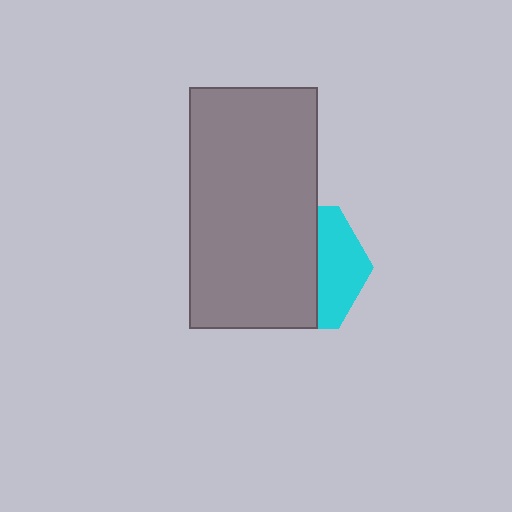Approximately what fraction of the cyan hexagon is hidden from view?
Roughly 64% of the cyan hexagon is hidden behind the gray rectangle.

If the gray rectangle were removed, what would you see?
You would see the complete cyan hexagon.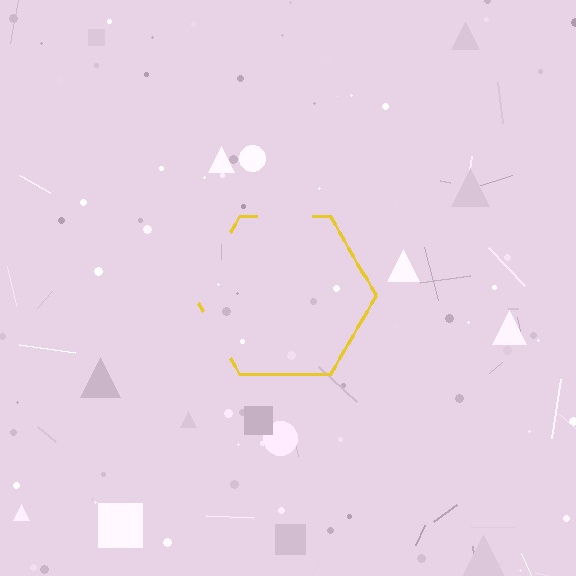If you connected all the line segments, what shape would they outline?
They would outline a hexagon.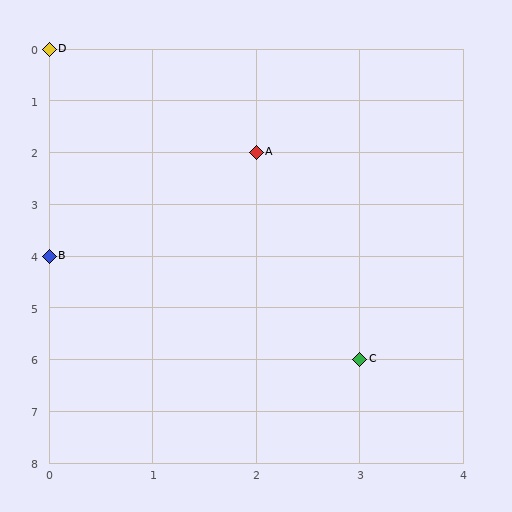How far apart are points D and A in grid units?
Points D and A are 2 columns and 2 rows apart (about 2.8 grid units diagonally).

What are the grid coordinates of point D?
Point D is at grid coordinates (0, 0).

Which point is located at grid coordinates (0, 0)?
Point D is at (0, 0).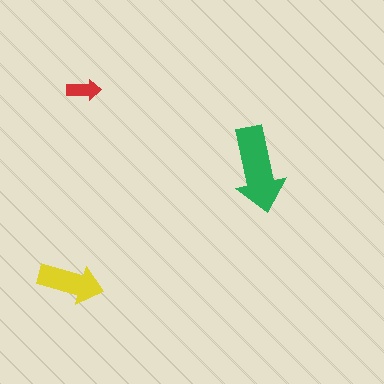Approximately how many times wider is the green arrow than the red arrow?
About 2.5 times wider.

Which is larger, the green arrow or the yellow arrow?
The green one.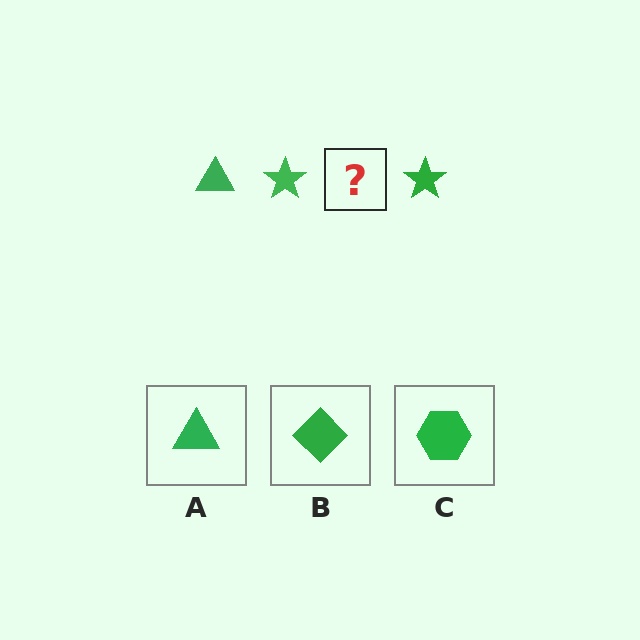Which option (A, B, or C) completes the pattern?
A.